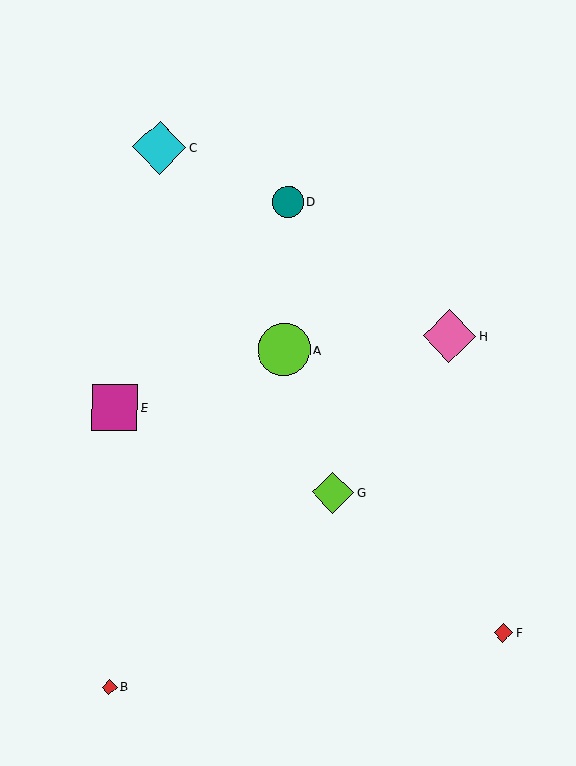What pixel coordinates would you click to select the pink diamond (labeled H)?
Click at (449, 336) to select the pink diamond H.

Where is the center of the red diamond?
The center of the red diamond is at (110, 687).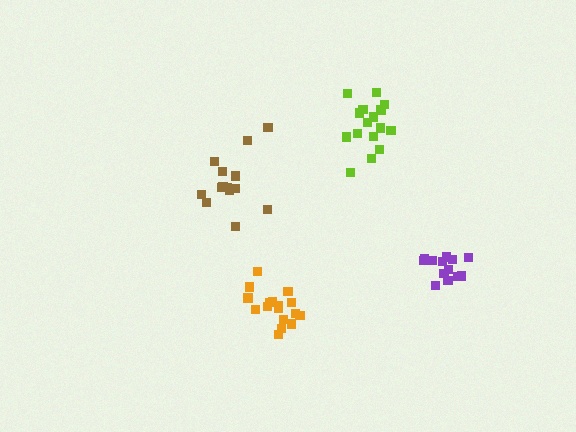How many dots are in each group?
Group 1: 14 dots, Group 2: 17 dots, Group 3: 16 dots, Group 4: 13 dots (60 total).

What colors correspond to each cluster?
The clusters are colored: brown, orange, lime, purple.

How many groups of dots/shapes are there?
There are 4 groups.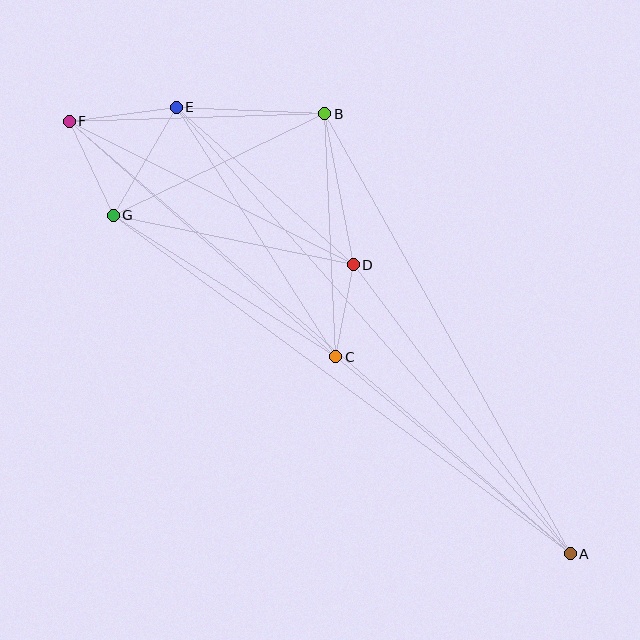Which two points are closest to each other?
Points C and D are closest to each other.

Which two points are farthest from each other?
Points A and F are farthest from each other.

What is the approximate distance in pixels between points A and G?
The distance between A and G is approximately 568 pixels.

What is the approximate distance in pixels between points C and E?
The distance between C and E is approximately 296 pixels.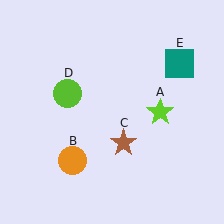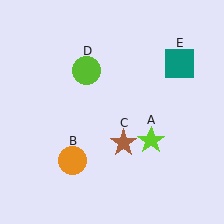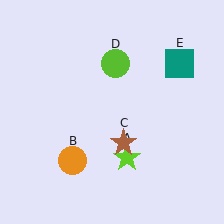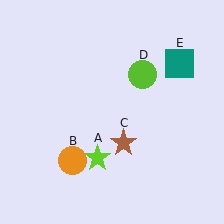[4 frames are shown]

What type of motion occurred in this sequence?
The lime star (object A), lime circle (object D) rotated clockwise around the center of the scene.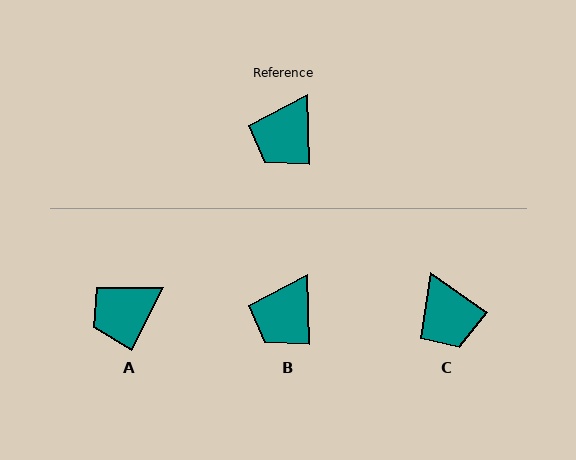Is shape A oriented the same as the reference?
No, it is off by about 29 degrees.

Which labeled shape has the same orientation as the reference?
B.